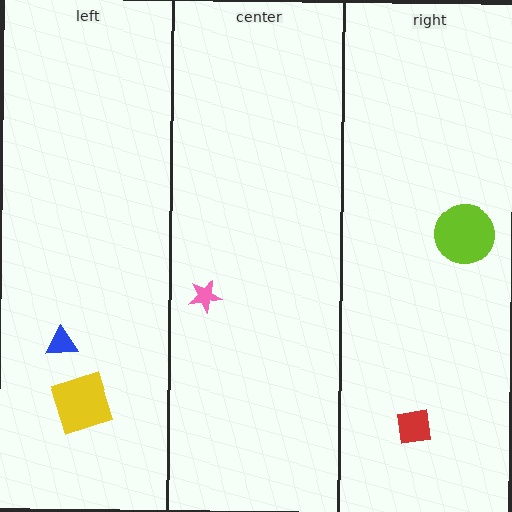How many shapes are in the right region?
2.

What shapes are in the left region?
The blue triangle, the yellow square.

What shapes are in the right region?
The red square, the lime circle.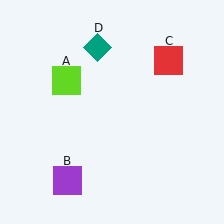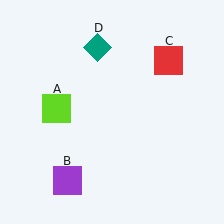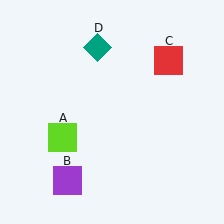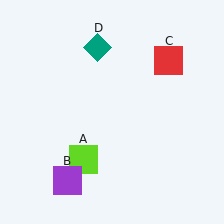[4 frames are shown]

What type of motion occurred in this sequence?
The lime square (object A) rotated counterclockwise around the center of the scene.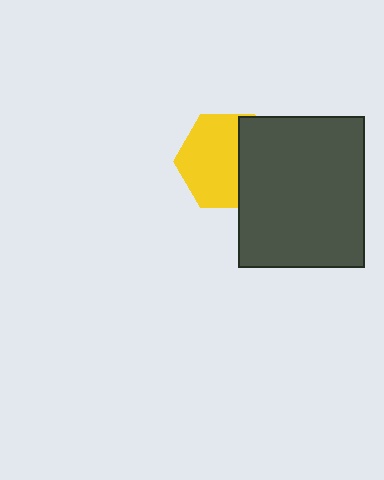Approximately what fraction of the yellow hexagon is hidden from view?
Roughly 37% of the yellow hexagon is hidden behind the dark gray rectangle.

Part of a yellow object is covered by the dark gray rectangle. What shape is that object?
It is a hexagon.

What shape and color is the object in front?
The object in front is a dark gray rectangle.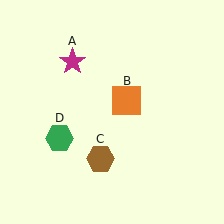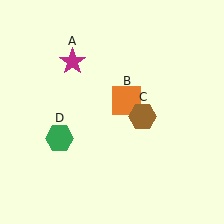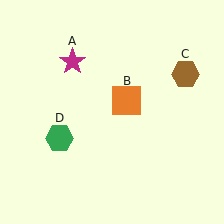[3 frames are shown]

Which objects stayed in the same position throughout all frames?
Magenta star (object A) and orange square (object B) and green hexagon (object D) remained stationary.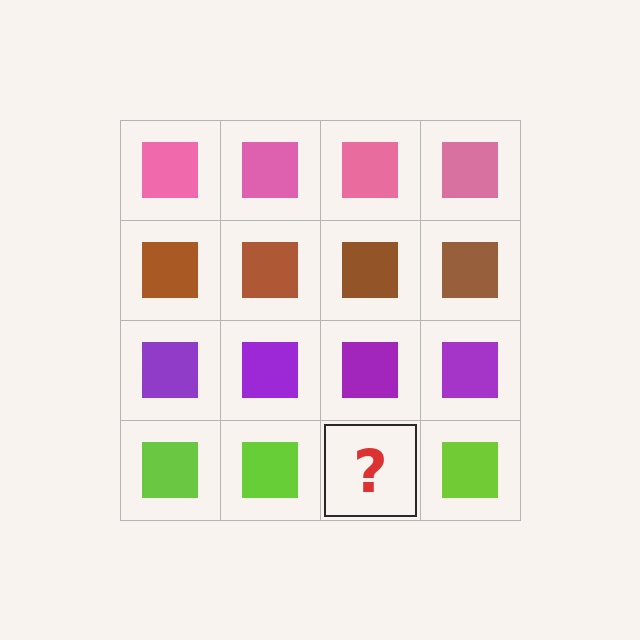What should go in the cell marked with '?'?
The missing cell should contain a lime square.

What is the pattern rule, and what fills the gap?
The rule is that each row has a consistent color. The gap should be filled with a lime square.